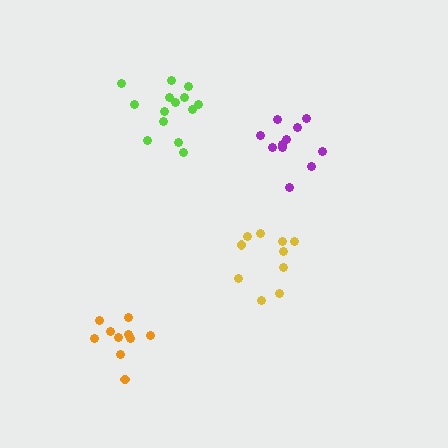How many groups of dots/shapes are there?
There are 4 groups.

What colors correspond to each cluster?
The clusters are colored: lime, orange, yellow, purple.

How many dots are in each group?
Group 1: 14 dots, Group 2: 10 dots, Group 3: 10 dots, Group 4: 11 dots (45 total).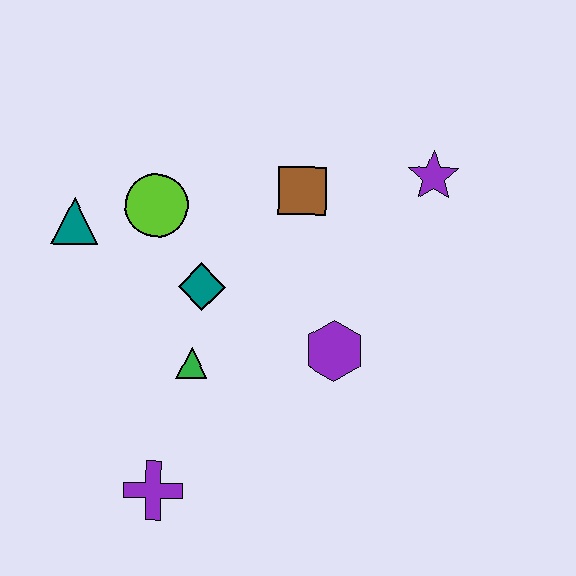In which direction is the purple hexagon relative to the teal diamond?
The purple hexagon is to the right of the teal diamond.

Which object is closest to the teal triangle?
The lime circle is closest to the teal triangle.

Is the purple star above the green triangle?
Yes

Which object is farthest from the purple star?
The purple cross is farthest from the purple star.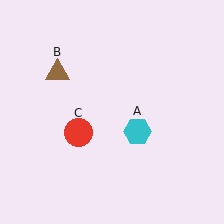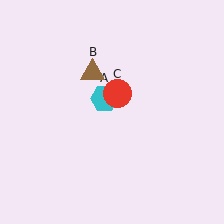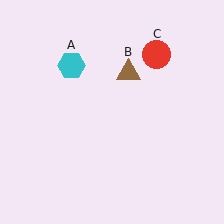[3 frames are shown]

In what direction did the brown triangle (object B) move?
The brown triangle (object B) moved right.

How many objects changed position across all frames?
3 objects changed position: cyan hexagon (object A), brown triangle (object B), red circle (object C).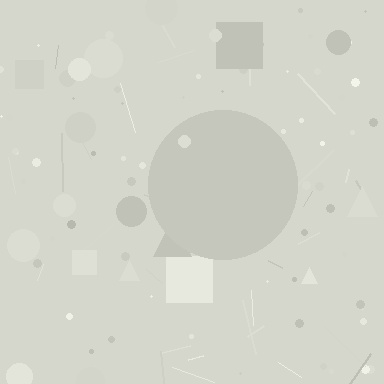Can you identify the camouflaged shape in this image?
The camouflaged shape is a circle.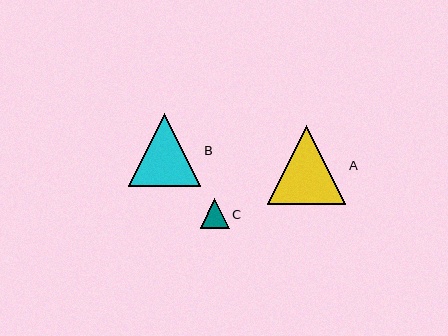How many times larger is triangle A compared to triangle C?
Triangle A is approximately 2.7 times the size of triangle C.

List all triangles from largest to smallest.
From largest to smallest: A, B, C.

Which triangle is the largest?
Triangle A is the largest with a size of approximately 79 pixels.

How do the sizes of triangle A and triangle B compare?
Triangle A and triangle B are approximately the same size.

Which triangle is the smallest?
Triangle C is the smallest with a size of approximately 29 pixels.